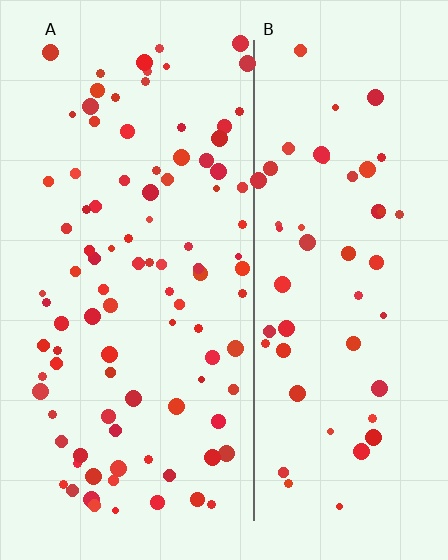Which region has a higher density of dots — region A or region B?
A (the left).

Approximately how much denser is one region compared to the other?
Approximately 1.8× — region A over region B.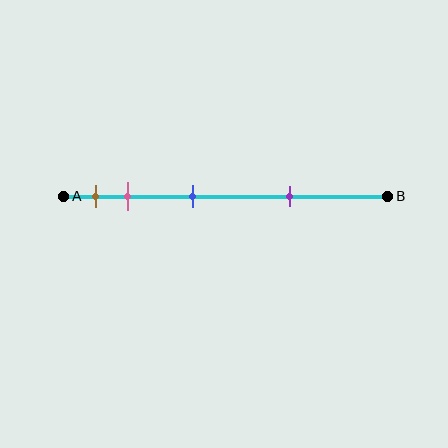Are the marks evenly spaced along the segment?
No, the marks are not evenly spaced.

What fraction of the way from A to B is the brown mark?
The brown mark is approximately 10% (0.1) of the way from A to B.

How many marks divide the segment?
There are 4 marks dividing the segment.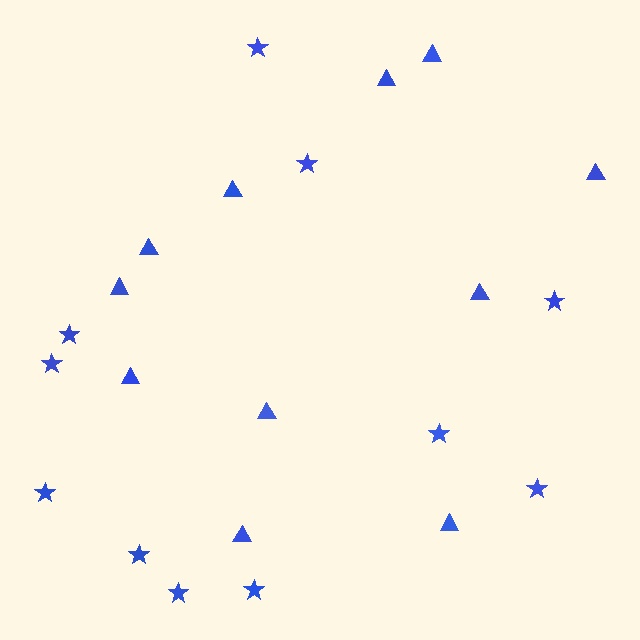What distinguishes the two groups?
There are 2 groups: one group of triangles (11) and one group of stars (11).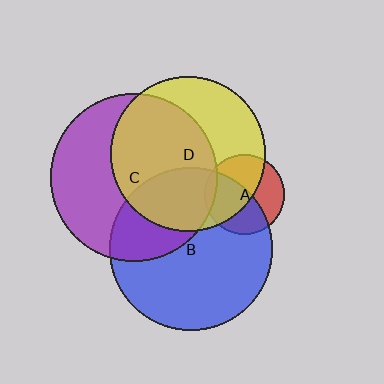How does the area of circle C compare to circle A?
Approximately 4.4 times.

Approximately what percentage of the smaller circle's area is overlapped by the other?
Approximately 35%.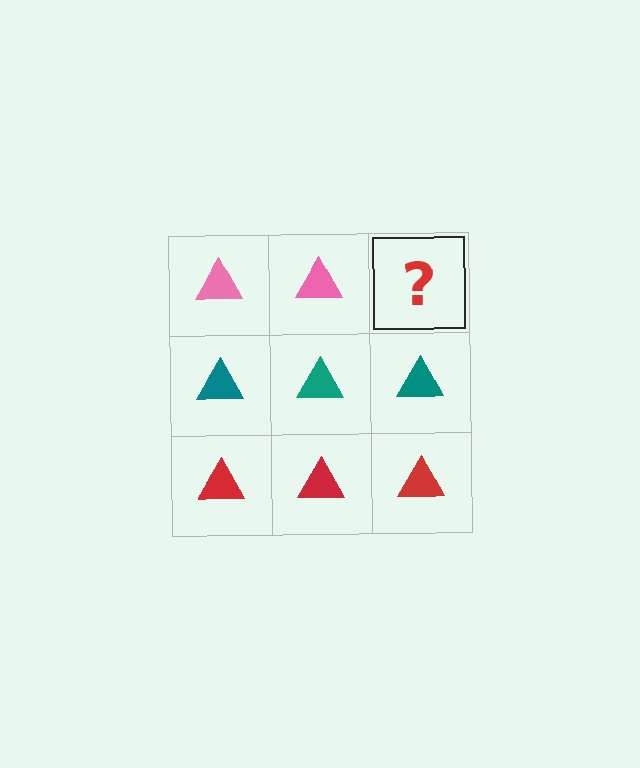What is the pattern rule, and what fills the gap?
The rule is that each row has a consistent color. The gap should be filled with a pink triangle.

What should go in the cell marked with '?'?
The missing cell should contain a pink triangle.